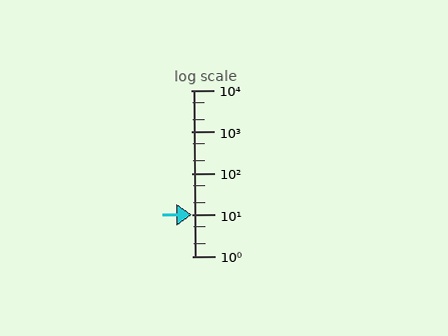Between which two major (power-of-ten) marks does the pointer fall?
The pointer is between 10 and 100.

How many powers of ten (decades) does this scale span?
The scale spans 4 decades, from 1 to 10000.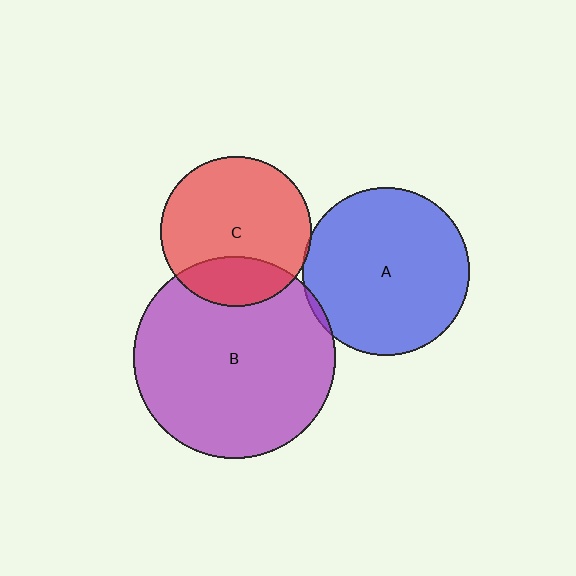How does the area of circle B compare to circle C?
Approximately 1.8 times.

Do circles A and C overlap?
Yes.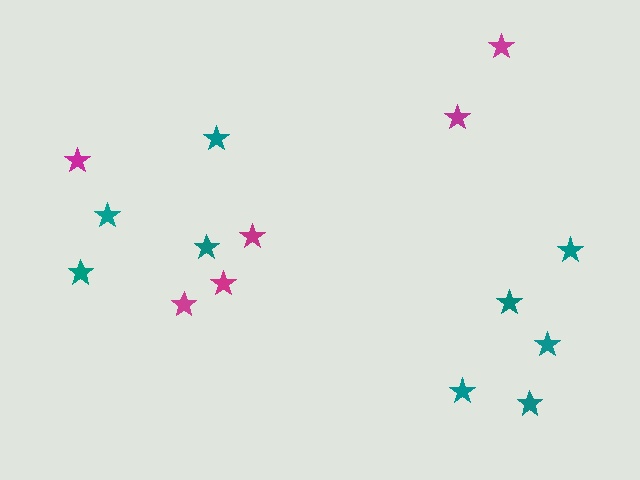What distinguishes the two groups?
There are 2 groups: one group of teal stars (9) and one group of magenta stars (6).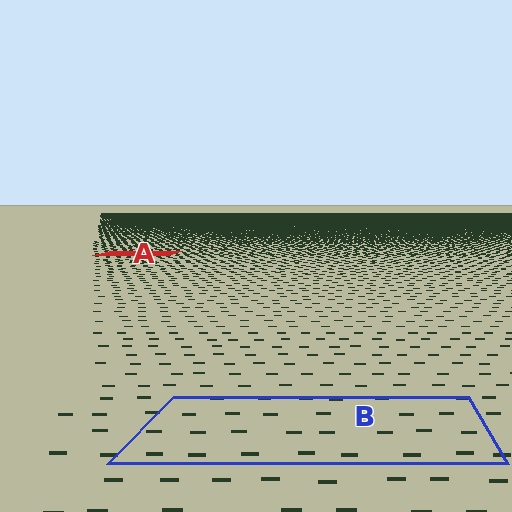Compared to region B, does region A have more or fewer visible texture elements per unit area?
Region A has more texture elements per unit area — they are packed more densely because it is farther away.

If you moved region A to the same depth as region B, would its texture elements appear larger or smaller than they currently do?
They would appear larger. At a closer depth, the same texture elements are projected at a bigger on-screen size.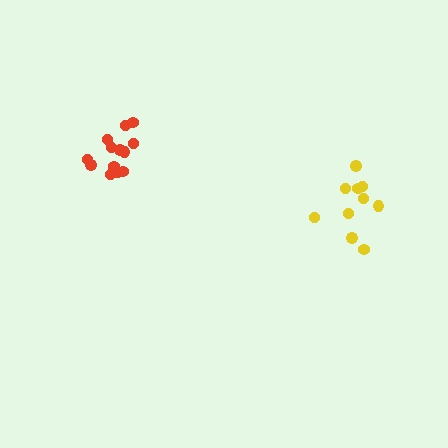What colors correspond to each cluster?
The clusters are colored: yellow, red.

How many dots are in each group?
Group 1: 10 dots, Group 2: 13 dots (23 total).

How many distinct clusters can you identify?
There are 2 distinct clusters.